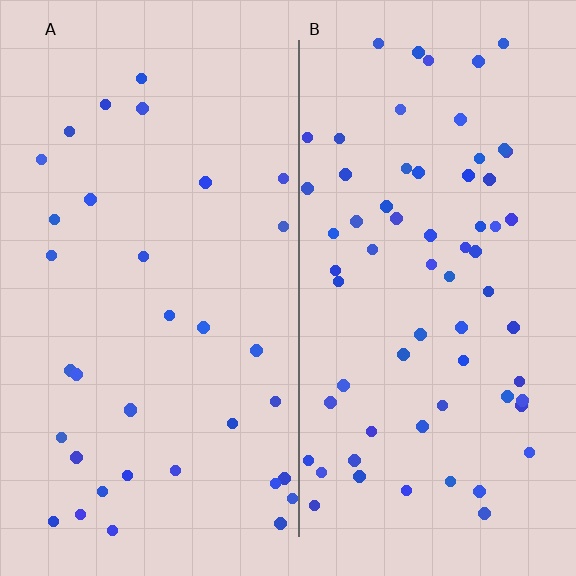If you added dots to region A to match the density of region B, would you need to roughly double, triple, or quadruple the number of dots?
Approximately double.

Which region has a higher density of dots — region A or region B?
B (the right).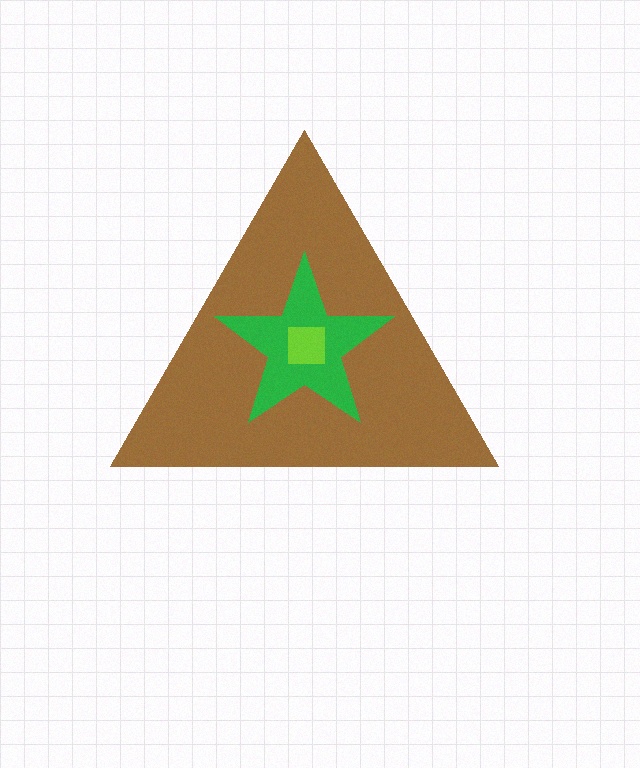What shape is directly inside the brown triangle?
The green star.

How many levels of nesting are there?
3.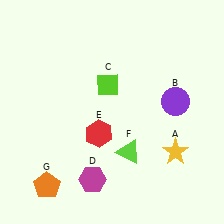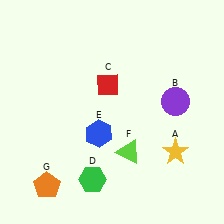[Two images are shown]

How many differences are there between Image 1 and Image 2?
There are 3 differences between the two images.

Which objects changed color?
C changed from lime to red. D changed from magenta to green. E changed from red to blue.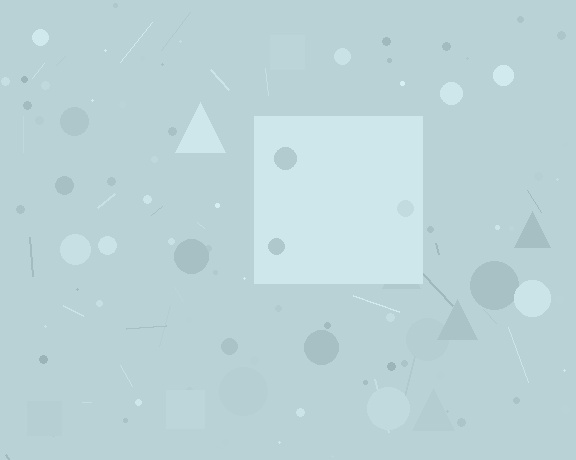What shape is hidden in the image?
A square is hidden in the image.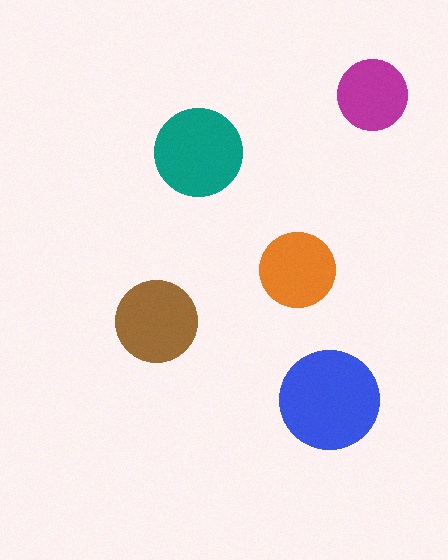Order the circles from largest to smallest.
the blue one, the teal one, the brown one, the orange one, the magenta one.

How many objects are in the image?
There are 5 objects in the image.